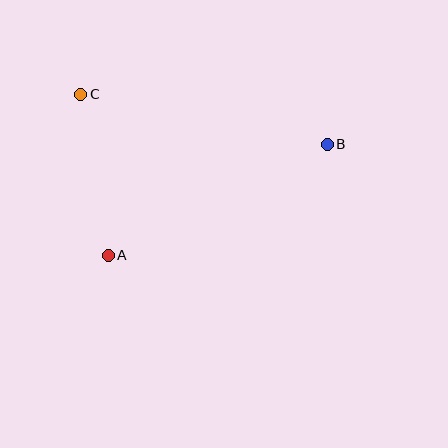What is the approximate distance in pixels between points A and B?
The distance between A and B is approximately 246 pixels.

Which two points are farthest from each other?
Points B and C are farthest from each other.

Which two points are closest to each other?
Points A and C are closest to each other.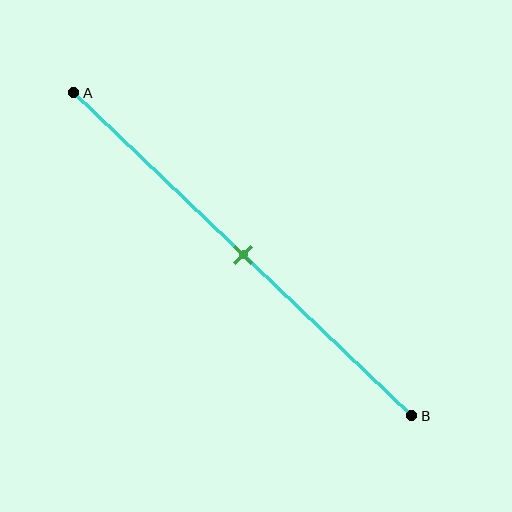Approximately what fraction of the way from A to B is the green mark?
The green mark is approximately 50% of the way from A to B.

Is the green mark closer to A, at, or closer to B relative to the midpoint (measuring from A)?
The green mark is approximately at the midpoint of segment AB.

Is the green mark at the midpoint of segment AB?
Yes, the mark is approximately at the midpoint.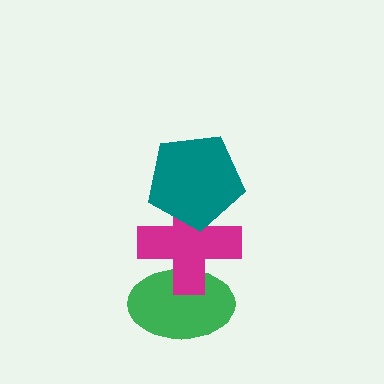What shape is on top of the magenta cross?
The teal pentagon is on top of the magenta cross.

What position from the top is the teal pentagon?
The teal pentagon is 1st from the top.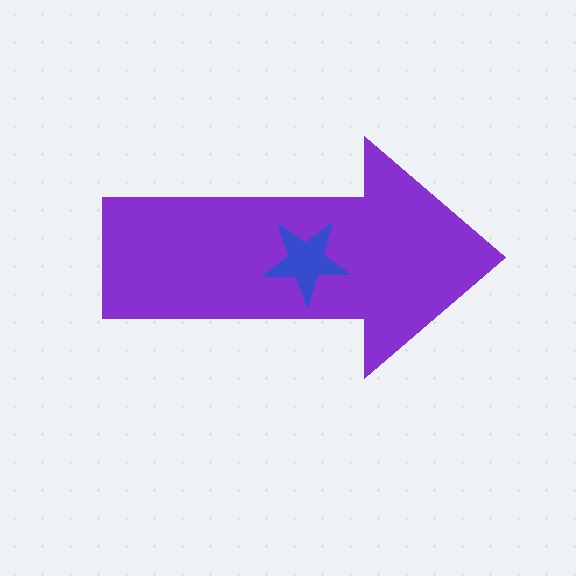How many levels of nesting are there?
2.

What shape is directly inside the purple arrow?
The blue star.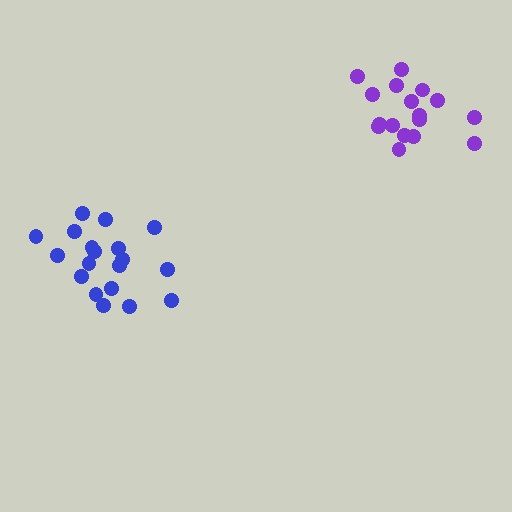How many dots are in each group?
Group 1: 19 dots, Group 2: 17 dots (36 total).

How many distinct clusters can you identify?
There are 2 distinct clusters.